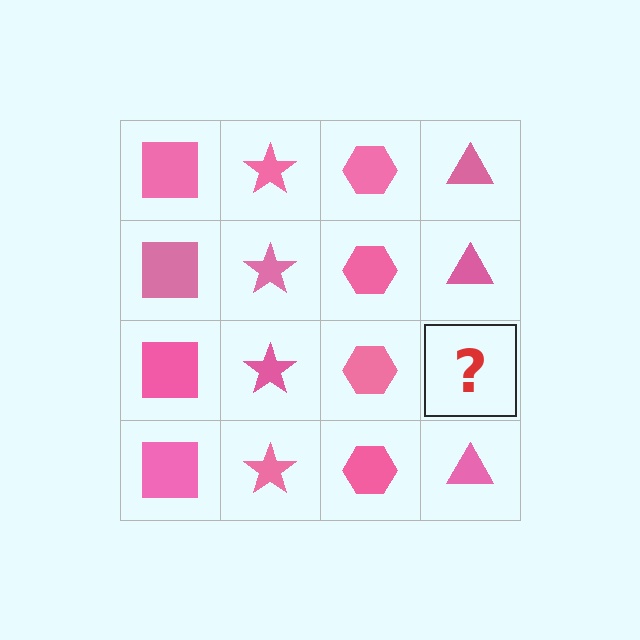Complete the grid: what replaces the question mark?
The question mark should be replaced with a pink triangle.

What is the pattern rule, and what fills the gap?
The rule is that each column has a consistent shape. The gap should be filled with a pink triangle.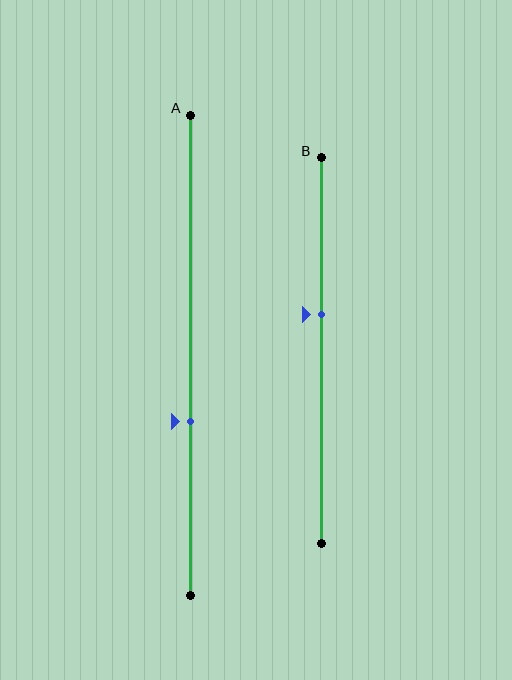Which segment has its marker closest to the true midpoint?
Segment B has its marker closest to the true midpoint.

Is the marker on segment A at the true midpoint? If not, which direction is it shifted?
No, the marker on segment A is shifted downward by about 14% of the segment length.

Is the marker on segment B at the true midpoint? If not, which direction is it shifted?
No, the marker on segment B is shifted upward by about 9% of the segment length.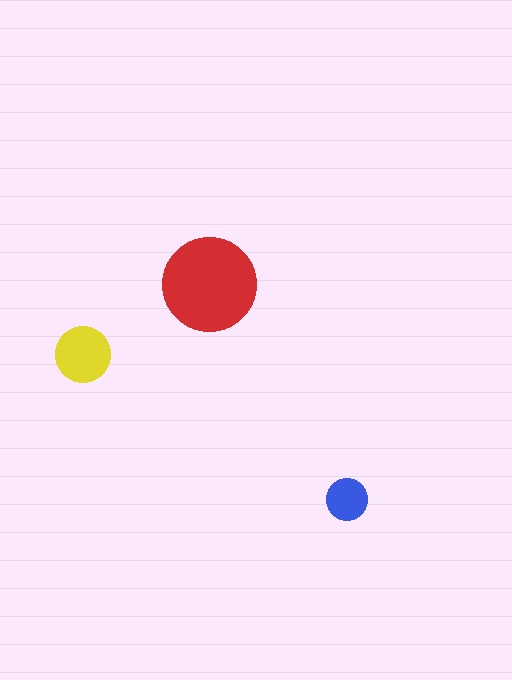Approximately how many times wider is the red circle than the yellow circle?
About 1.5 times wider.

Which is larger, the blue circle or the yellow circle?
The yellow one.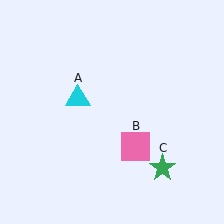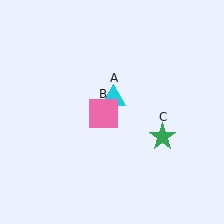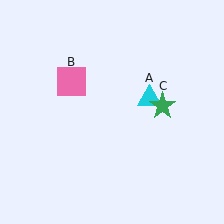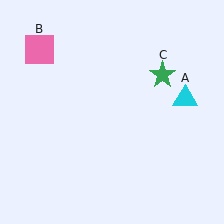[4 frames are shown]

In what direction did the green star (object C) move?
The green star (object C) moved up.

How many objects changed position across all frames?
3 objects changed position: cyan triangle (object A), pink square (object B), green star (object C).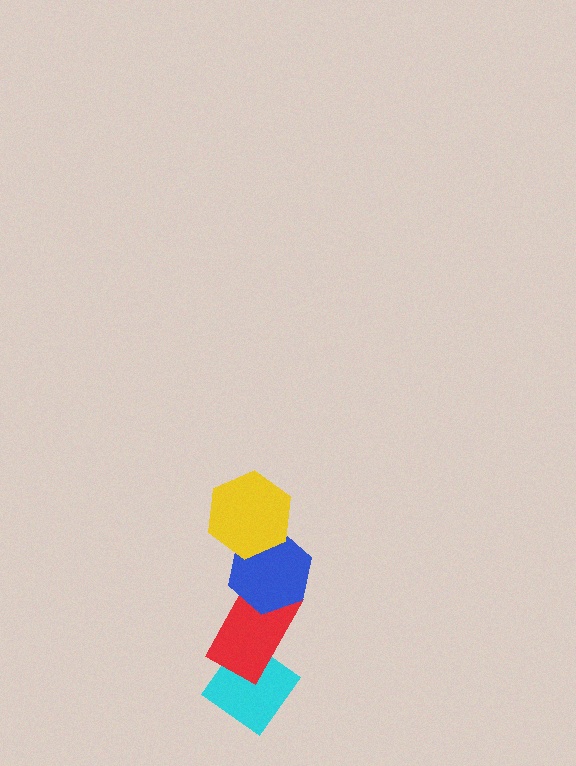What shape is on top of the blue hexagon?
The yellow hexagon is on top of the blue hexagon.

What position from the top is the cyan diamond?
The cyan diamond is 4th from the top.